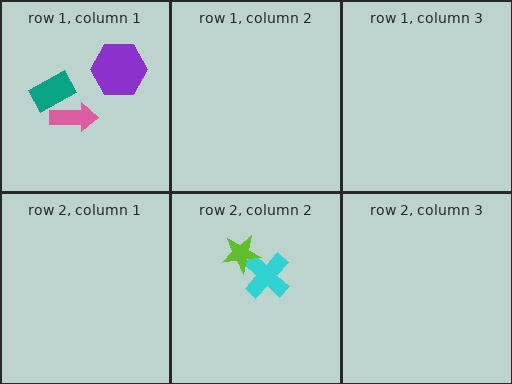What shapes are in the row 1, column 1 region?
The teal rectangle, the purple hexagon, the pink arrow.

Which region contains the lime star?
The row 2, column 2 region.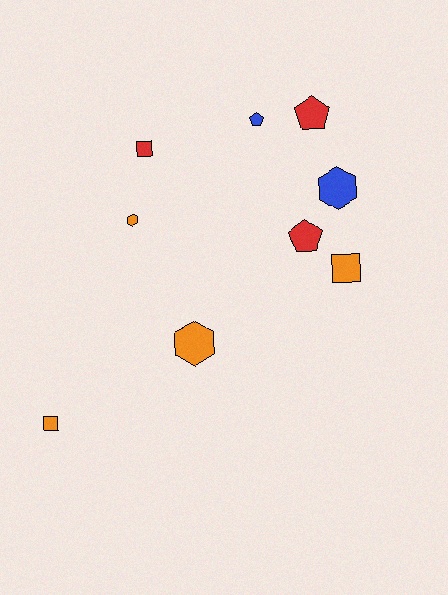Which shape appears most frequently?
Hexagon, with 3 objects.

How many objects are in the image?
There are 9 objects.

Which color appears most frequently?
Orange, with 4 objects.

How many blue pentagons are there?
There is 1 blue pentagon.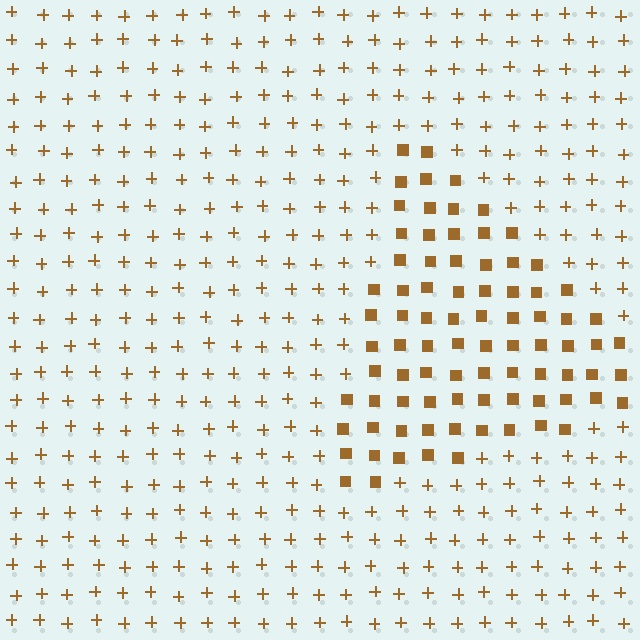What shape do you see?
I see a triangle.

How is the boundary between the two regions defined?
The boundary is defined by a change in element shape: squares inside vs. plus signs outside. All elements share the same color and spacing.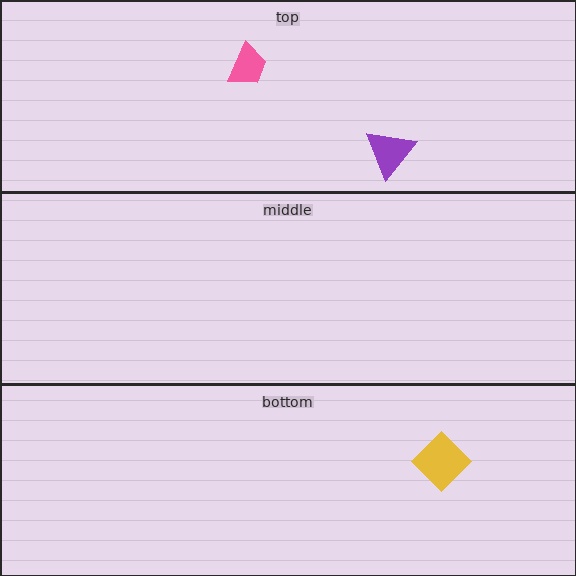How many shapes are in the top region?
2.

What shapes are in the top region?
The pink trapezoid, the purple triangle.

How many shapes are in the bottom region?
1.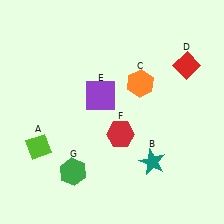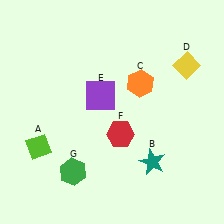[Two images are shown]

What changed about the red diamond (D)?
In Image 1, D is red. In Image 2, it changed to yellow.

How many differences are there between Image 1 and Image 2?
There is 1 difference between the two images.